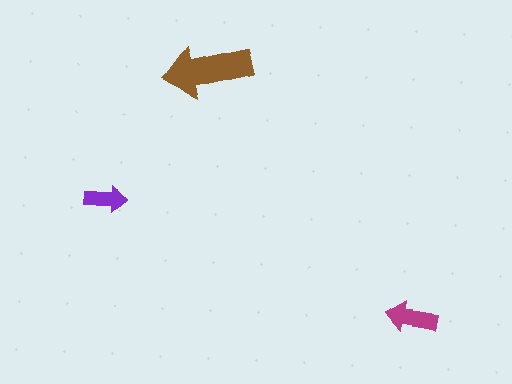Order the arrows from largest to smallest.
the brown one, the magenta one, the purple one.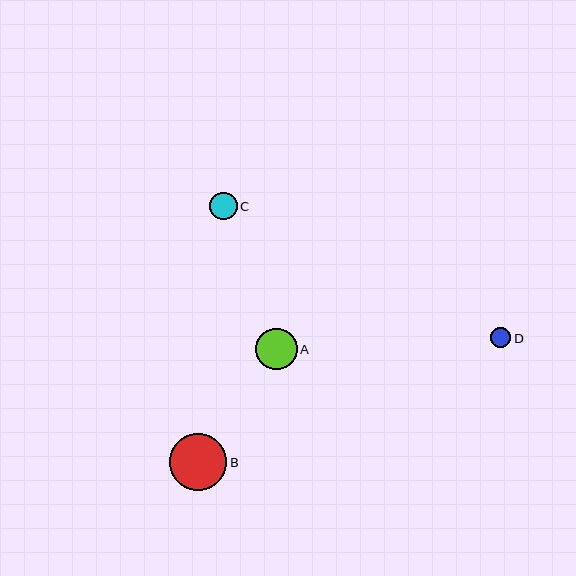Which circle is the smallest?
Circle D is the smallest with a size of approximately 20 pixels.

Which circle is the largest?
Circle B is the largest with a size of approximately 57 pixels.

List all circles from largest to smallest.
From largest to smallest: B, A, C, D.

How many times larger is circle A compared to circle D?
Circle A is approximately 2.1 times the size of circle D.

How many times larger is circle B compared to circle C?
Circle B is approximately 2.1 times the size of circle C.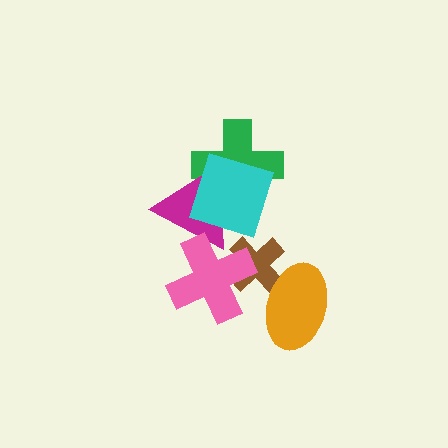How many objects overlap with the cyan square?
2 objects overlap with the cyan square.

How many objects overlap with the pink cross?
2 objects overlap with the pink cross.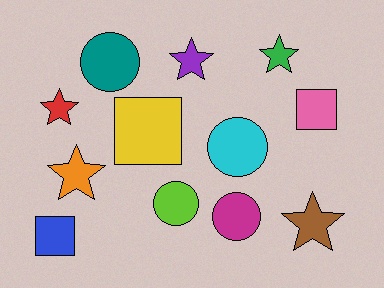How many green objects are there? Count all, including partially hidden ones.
There is 1 green object.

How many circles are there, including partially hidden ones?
There are 4 circles.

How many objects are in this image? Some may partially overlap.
There are 12 objects.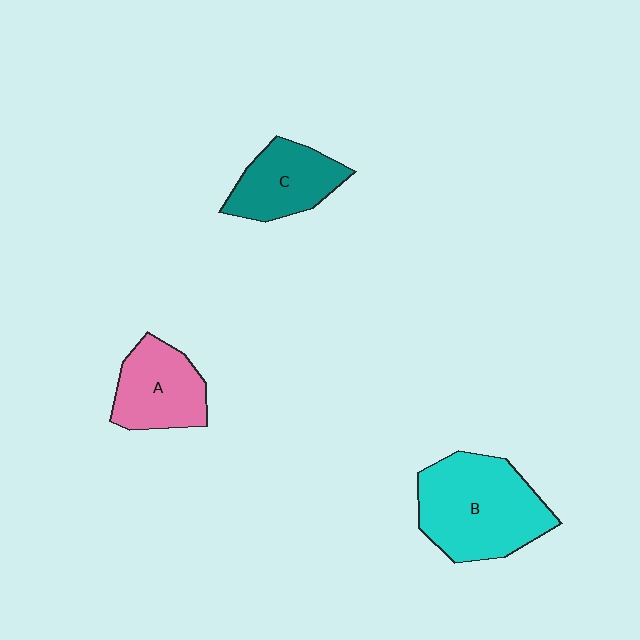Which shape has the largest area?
Shape B (cyan).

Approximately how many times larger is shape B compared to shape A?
Approximately 1.6 times.